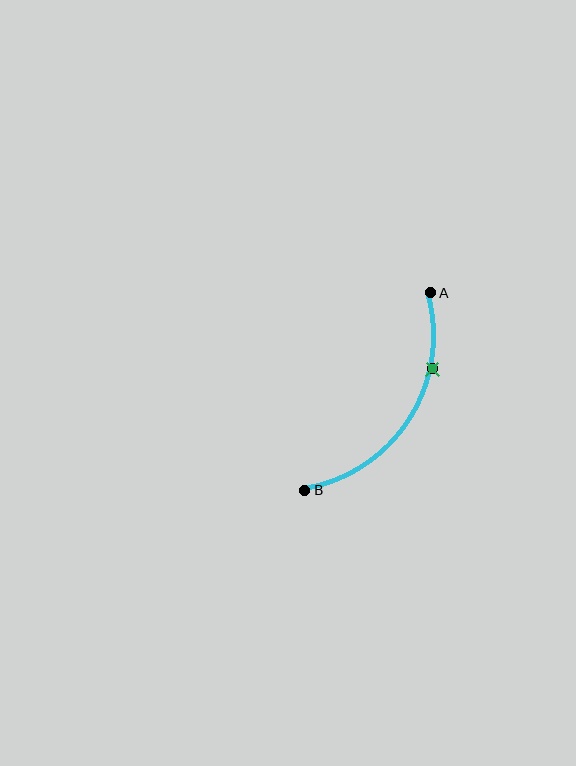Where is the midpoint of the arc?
The arc midpoint is the point on the curve farthest from the straight line joining A and B. It sits to the right of that line.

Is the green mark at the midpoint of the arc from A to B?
No. The green mark lies on the arc but is closer to endpoint A. The arc midpoint would be at the point on the curve equidistant along the arc from both A and B.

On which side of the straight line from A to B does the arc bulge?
The arc bulges to the right of the straight line connecting A and B.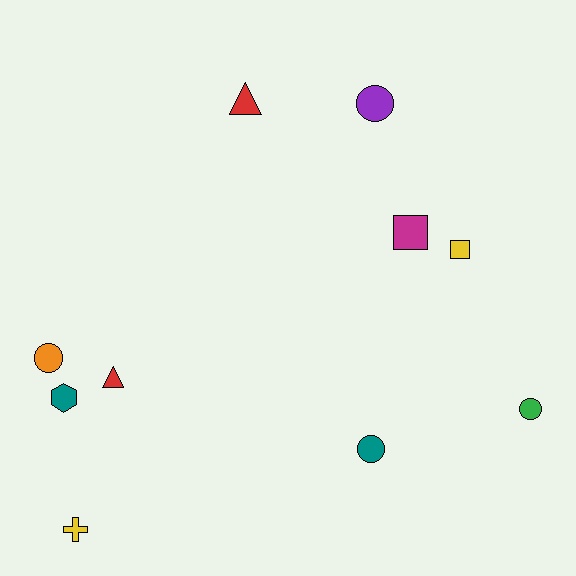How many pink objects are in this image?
There are no pink objects.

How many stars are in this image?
There are no stars.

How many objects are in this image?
There are 10 objects.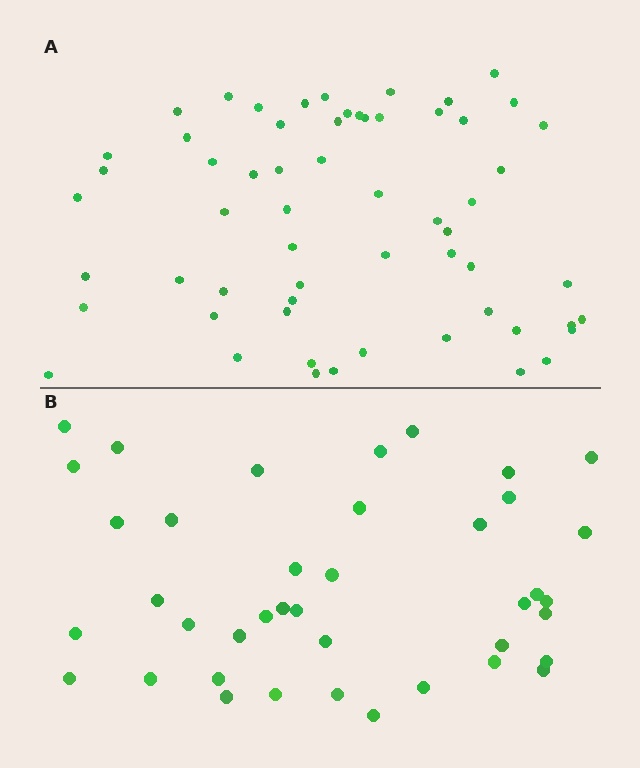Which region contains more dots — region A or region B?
Region A (the top region) has more dots.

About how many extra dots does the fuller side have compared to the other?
Region A has approximately 20 more dots than region B.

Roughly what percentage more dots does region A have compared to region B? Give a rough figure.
About 50% more.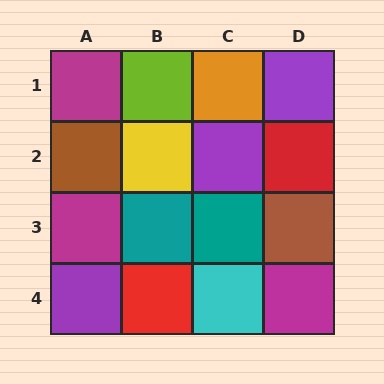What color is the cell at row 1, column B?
Lime.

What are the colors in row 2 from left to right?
Brown, yellow, purple, red.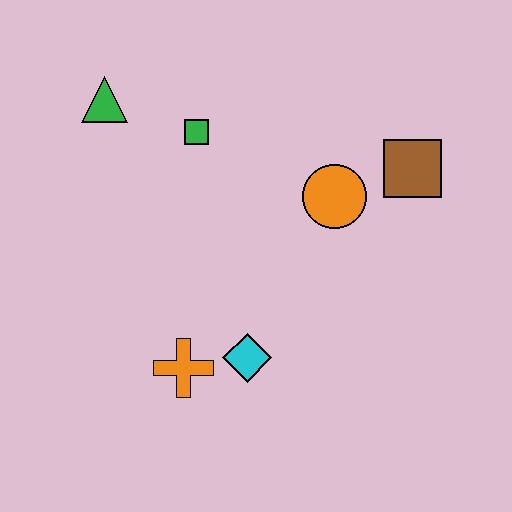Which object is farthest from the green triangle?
The brown square is farthest from the green triangle.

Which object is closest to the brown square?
The orange circle is closest to the brown square.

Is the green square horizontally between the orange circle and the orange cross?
Yes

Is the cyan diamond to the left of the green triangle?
No